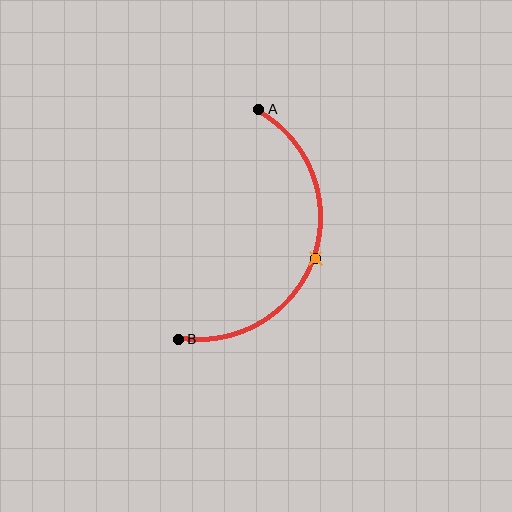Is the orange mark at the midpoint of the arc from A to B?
Yes. The orange mark lies on the arc at equal arc-length from both A and B — it is the arc midpoint.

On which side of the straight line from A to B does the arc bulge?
The arc bulges to the right of the straight line connecting A and B.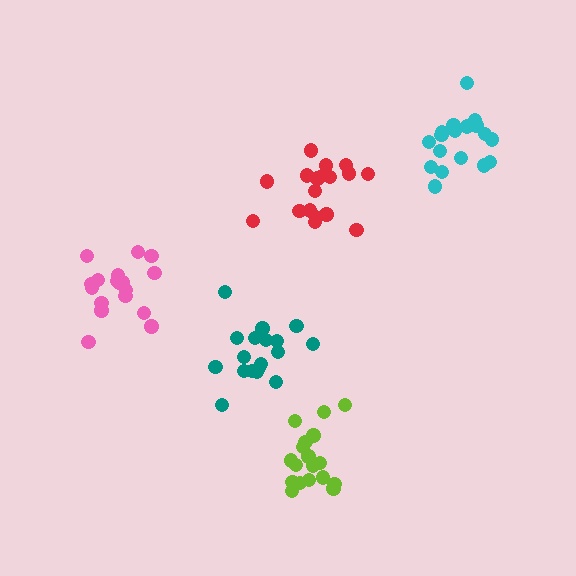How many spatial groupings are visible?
There are 5 spatial groupings.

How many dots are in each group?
Group 1: 18 dots, Group 2: 19 dots, Group 3: 18 dots, Group 4: 18 dots, Group 5: 18 dots (91 total).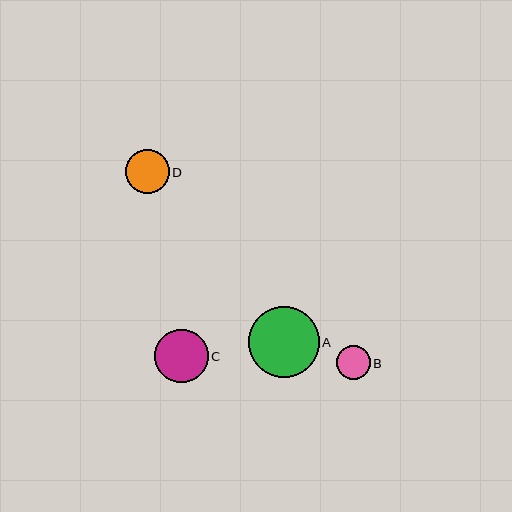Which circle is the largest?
Circle A is the largest with a size of approximately 71 pixels.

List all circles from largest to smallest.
From largest to smallest: A, C, D, B.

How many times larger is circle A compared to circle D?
Circle A is approximately 1.6 times the size of circle D.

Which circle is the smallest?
Circle B is the smallest with a size of approximately 34 pixels.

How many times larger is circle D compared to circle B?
Circle D is approximately 1.3 times the size of circle B.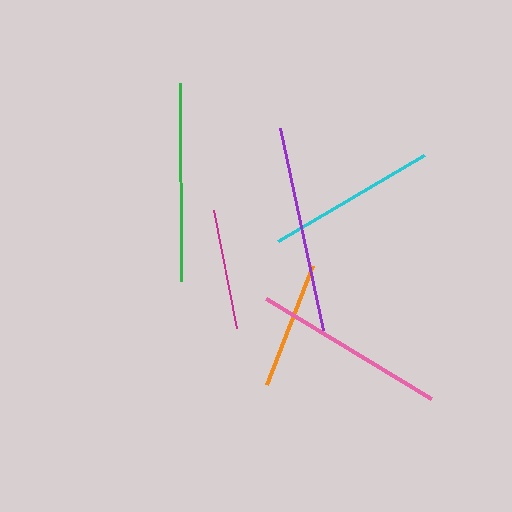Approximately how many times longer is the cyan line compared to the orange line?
The cyan line is approximately 1.3 times the length of the orange line.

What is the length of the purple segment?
The purple segment is approximately 207 pixels long.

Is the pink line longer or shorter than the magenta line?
The pink line is longer than the magenta line.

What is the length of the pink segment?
The pink segment is approximately 193 pixels long.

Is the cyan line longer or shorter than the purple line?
The purple line is longer than the cyan line.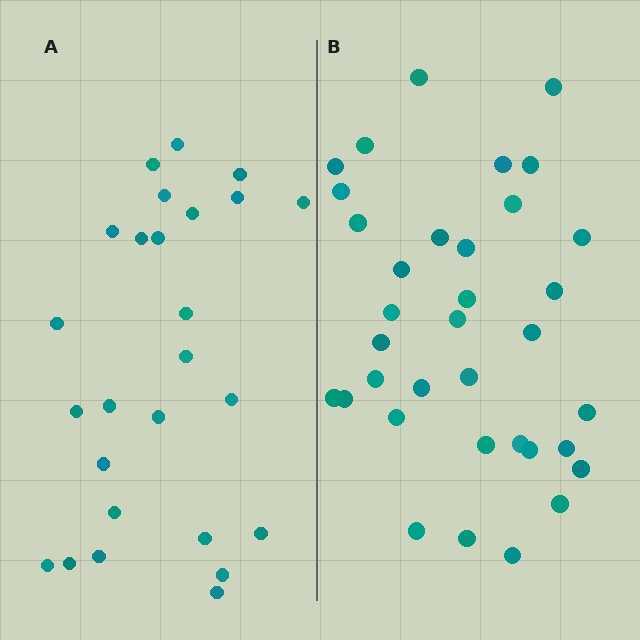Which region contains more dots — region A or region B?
Region B (the right region) has more dots.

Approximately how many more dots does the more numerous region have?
Region B has roughly 8 or so more dots than region A.